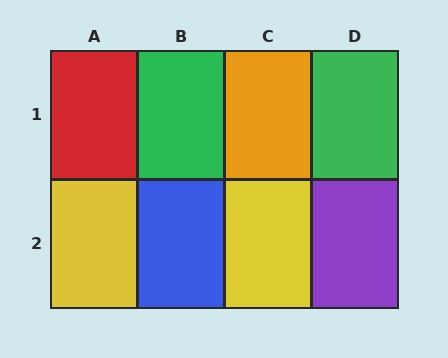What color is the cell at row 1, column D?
Green.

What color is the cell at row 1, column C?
Orange.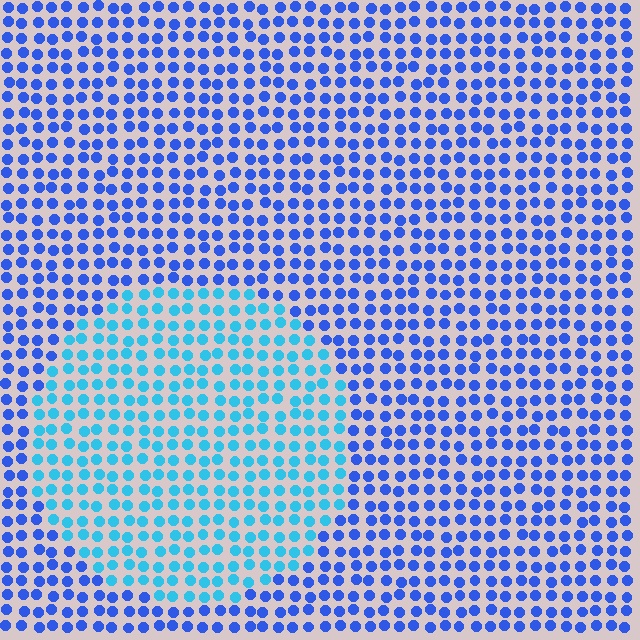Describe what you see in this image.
The image is filled with small blue elements in a uniform arrangement. A circle-shaped region is visible where the elements are tinted to a slightly different hue, forming a subtle color boundary.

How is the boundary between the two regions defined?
The boundary is defined purely by a slight shift in hue (about 35 degrees). Spacing, size, and orientation are identical on both sides.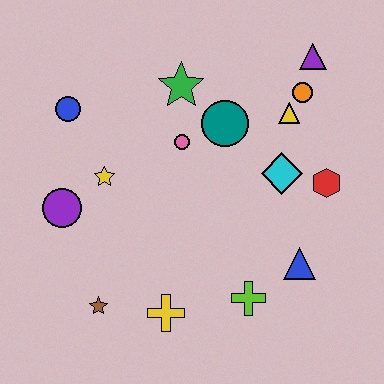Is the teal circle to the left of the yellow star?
No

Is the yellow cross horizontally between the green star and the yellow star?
Yes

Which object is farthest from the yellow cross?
The purple triangle is farthest from the yellow cross.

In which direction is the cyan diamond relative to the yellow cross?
The cyan diamond is above the yellow cross.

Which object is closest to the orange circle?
The yellow triangle is closest to the orange circle.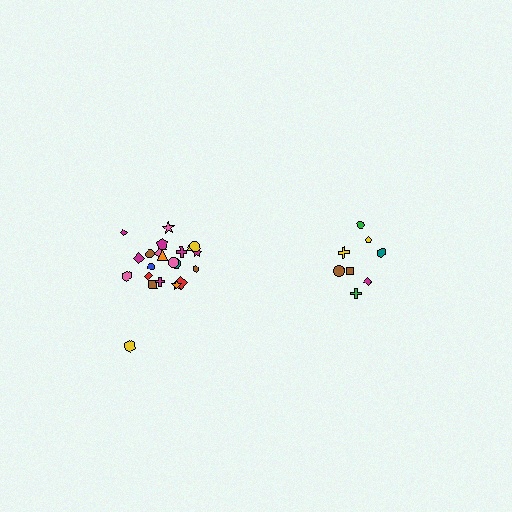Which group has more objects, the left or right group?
The left group.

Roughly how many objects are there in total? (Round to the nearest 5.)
Roughly 30 objects in total.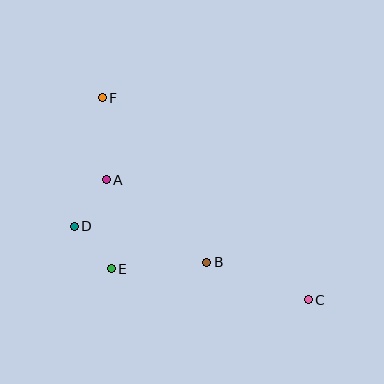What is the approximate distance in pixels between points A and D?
The distance between A and D is approximately 56 pixels.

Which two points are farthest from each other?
Points C and F are farthest from each other.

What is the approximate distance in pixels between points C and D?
The distance between C and D is approximately 245 pixels.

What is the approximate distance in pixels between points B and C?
The distance between B and C is approximately 108 pixels.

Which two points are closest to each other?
Points D and E are closest to each other.